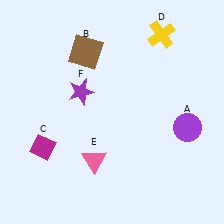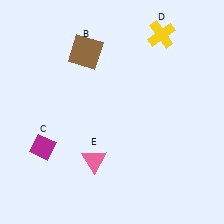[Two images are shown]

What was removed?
The purple circle (A), the purple star (F) were removed in Image 2.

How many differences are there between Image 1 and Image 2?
There are 2 differences between the two images.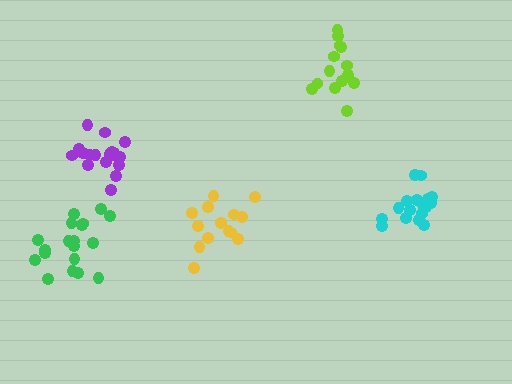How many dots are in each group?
Group 1: 14 dots, Group 2: 14 dots, Group 3: 19 dots, Group 4: 18 dots, Group 5: 17 dots (82 total).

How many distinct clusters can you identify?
There are 5 distinct clusters.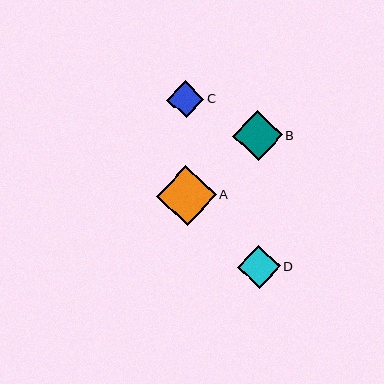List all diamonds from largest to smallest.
From largest to smallest: A, B, D, C.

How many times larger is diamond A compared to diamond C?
Diamond A is approximately 1.6 times the size of diamond C.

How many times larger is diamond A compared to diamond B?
Diamond A is approximately 1.2 times the size of diamond B.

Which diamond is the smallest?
Diamond C is the smallest with a size of approximately 37 pixels.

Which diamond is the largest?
Diamond A is the largest with a size of approximately 59 pixels.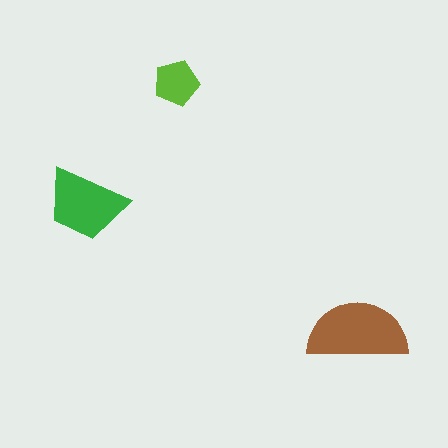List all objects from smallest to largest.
The lime pentagon, the green trapezoid, the brown semicircle.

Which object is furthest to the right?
The brown semicircle is rightmost.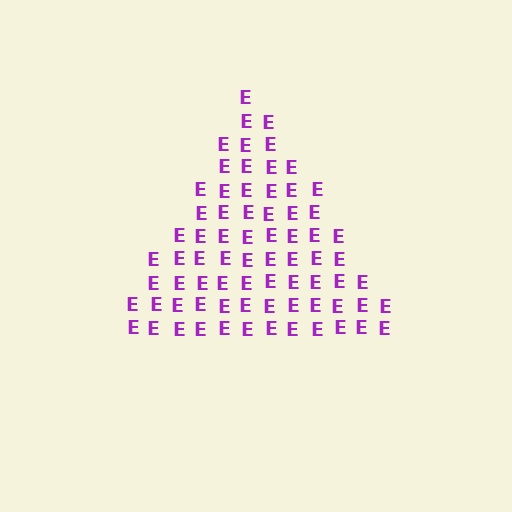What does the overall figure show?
The overall figure shows a triangle.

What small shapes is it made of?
It is made of small letter E's.